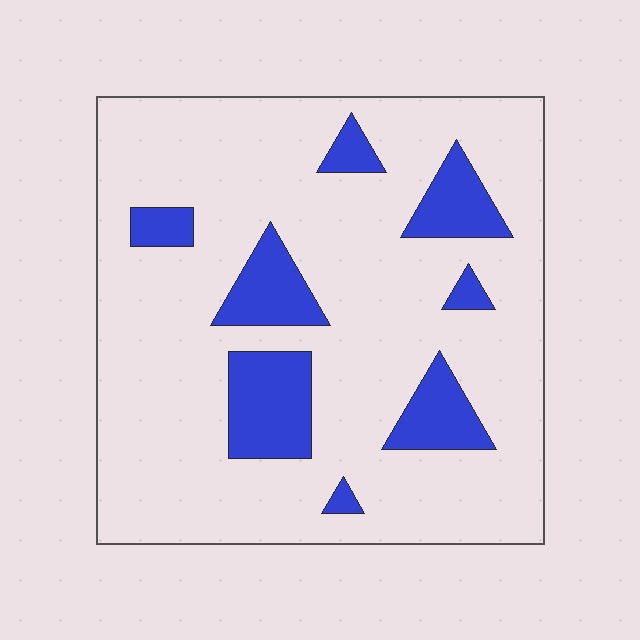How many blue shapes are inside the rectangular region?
8.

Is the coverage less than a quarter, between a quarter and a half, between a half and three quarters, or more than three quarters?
Less than a quarter.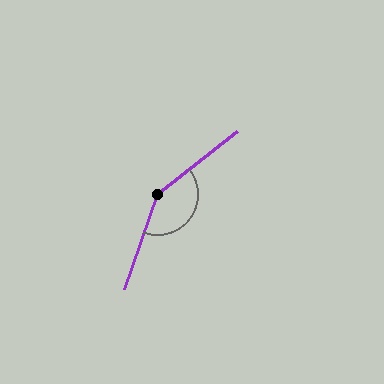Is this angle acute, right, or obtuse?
It is obtuse.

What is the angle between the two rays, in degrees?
Approximately 148 degrees.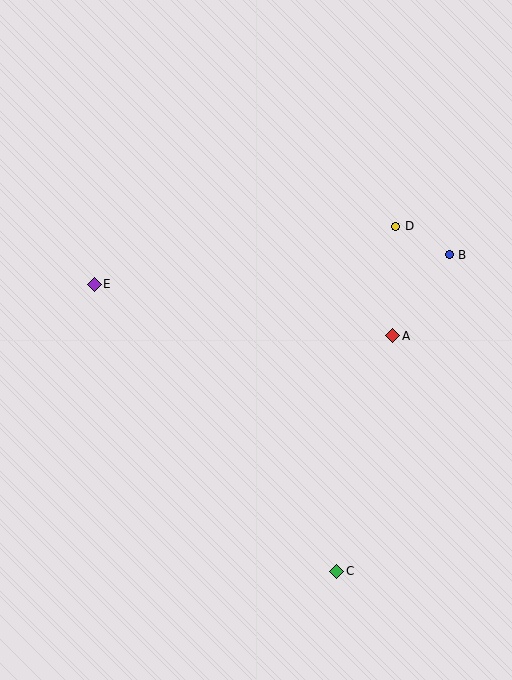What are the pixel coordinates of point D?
Point D is at (396, 226).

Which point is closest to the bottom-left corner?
Point C is closest to the bottom-left corner.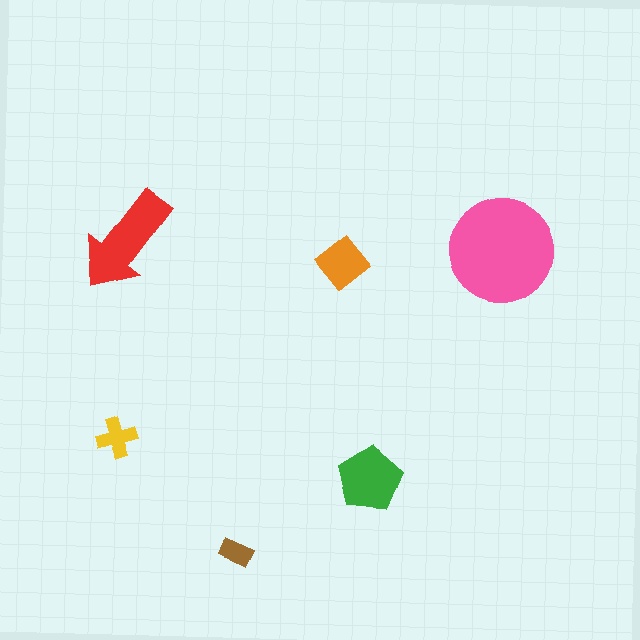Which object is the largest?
The pink circle.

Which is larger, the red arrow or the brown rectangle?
The red arrow.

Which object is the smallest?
The brown rectangle.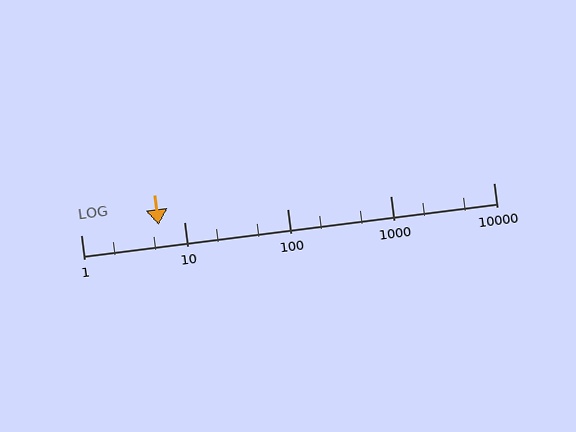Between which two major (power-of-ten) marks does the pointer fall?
The pointer is between 1 and 10.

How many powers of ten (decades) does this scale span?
The scale spans 4 decades, from 1 to 10000.